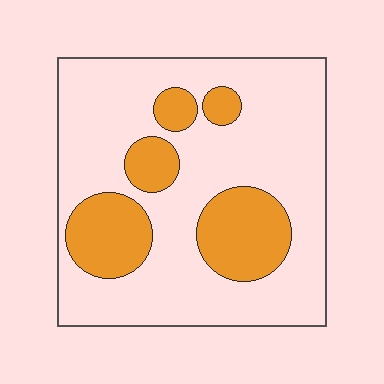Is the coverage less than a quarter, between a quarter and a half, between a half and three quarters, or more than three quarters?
Between a quarter and a half.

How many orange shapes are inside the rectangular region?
5.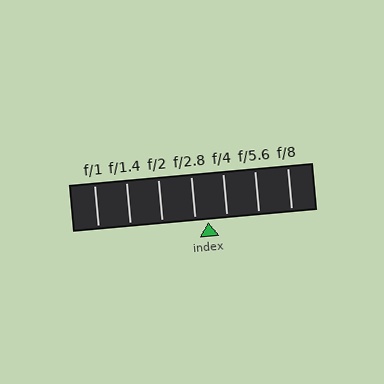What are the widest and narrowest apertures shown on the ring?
The widest aperture shown is f/1 and the narrowest is f/8.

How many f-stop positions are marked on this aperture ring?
There are 7 f-stop positions marked.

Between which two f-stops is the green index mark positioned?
The index mark is between f/2.8 and f/4.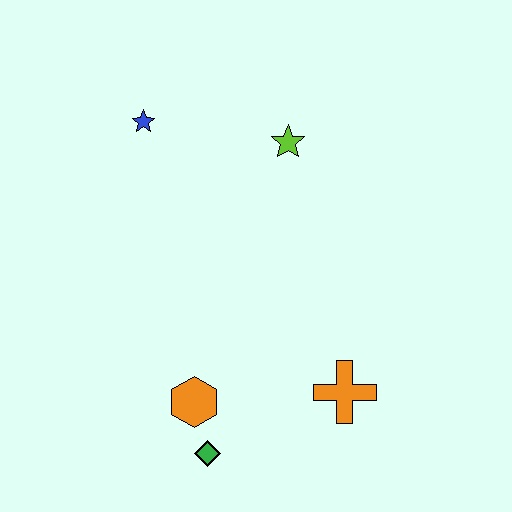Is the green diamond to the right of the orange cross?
No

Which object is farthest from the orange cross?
The blue star is farthest from the orange cross.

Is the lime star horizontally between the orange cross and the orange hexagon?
Yes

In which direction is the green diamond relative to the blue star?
The green diamond is below the blue star.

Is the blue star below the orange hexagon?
No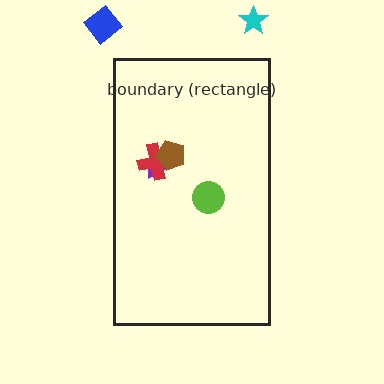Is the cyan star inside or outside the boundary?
Outside.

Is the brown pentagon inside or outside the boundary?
Inside.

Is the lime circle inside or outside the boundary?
Inside.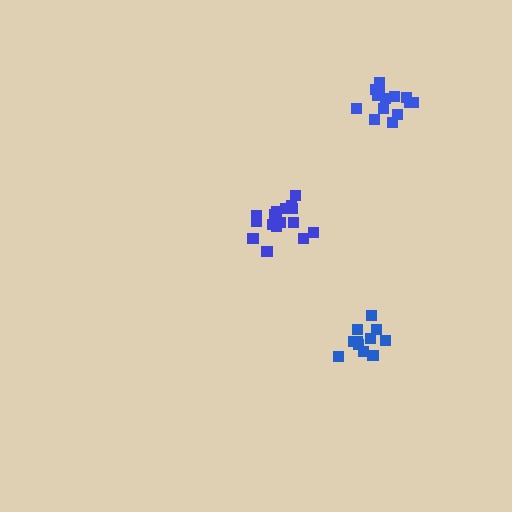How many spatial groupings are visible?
There are 3 spatial groupings.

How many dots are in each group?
Group 1: 16 dots, Group 2: 11 dots, Group 3: 14 dots (41 total).